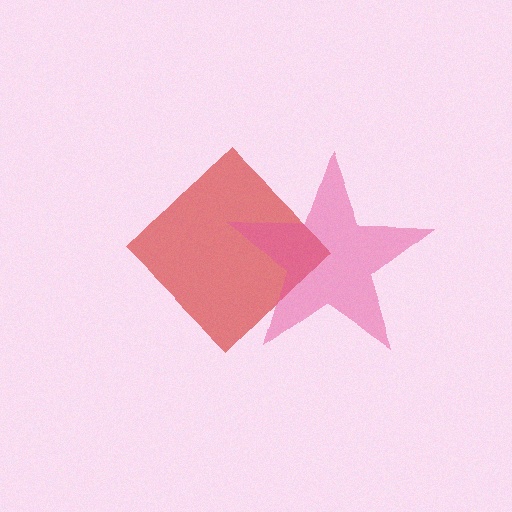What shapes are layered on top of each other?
The layered shapes are: a red diamond, a pink star.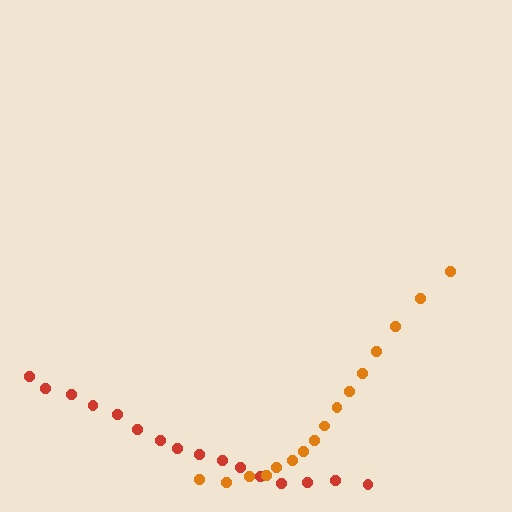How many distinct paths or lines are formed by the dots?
There are 2 distinct paths.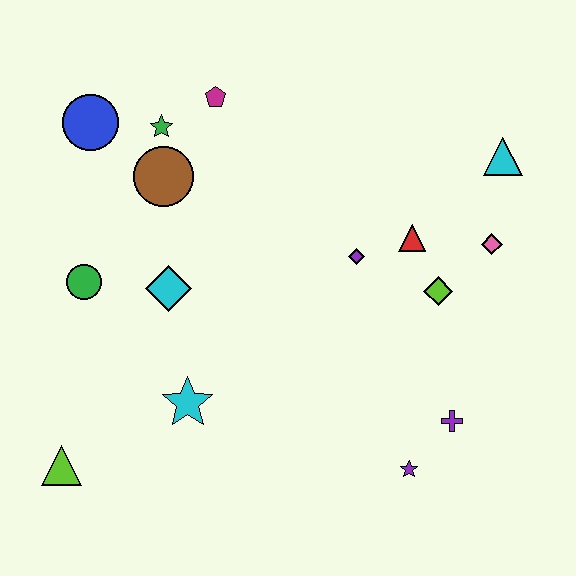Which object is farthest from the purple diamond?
The lime triangle is farthest from the purple diamond.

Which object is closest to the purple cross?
The purple star is closest to the purple cross.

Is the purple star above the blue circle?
No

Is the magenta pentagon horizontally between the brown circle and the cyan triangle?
Yes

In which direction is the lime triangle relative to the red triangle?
The lime triangle is to the left of the red triangle.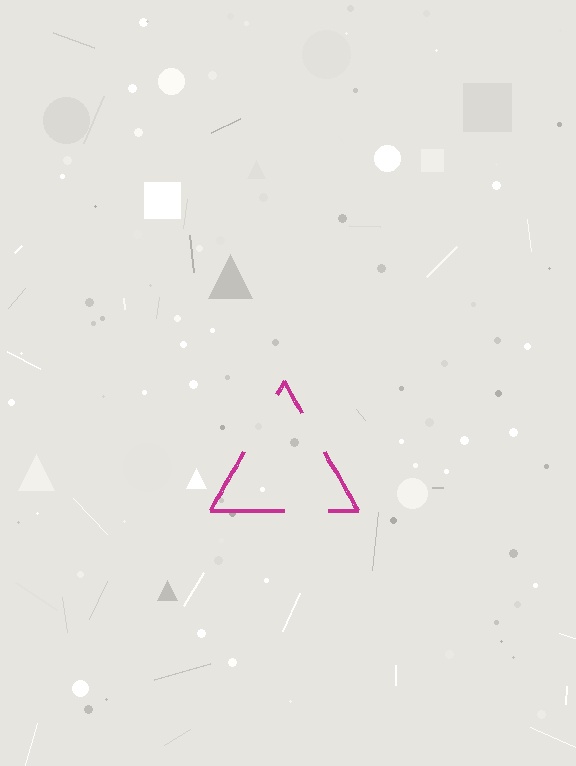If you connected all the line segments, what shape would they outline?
They would outline a triangle.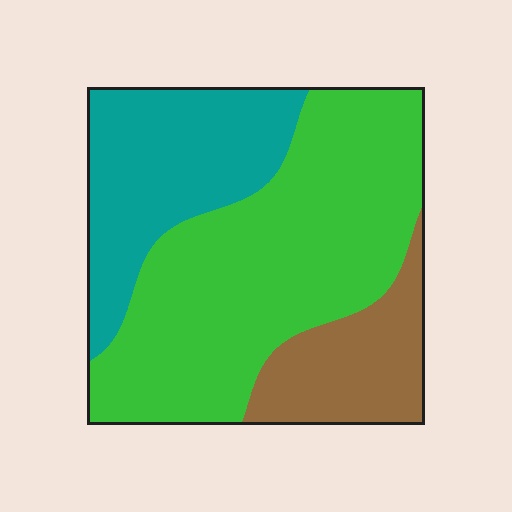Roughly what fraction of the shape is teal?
Teal takes up about one quarter (1/4) of the shape.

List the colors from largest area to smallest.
From largest to smallest: green, teal, brown.